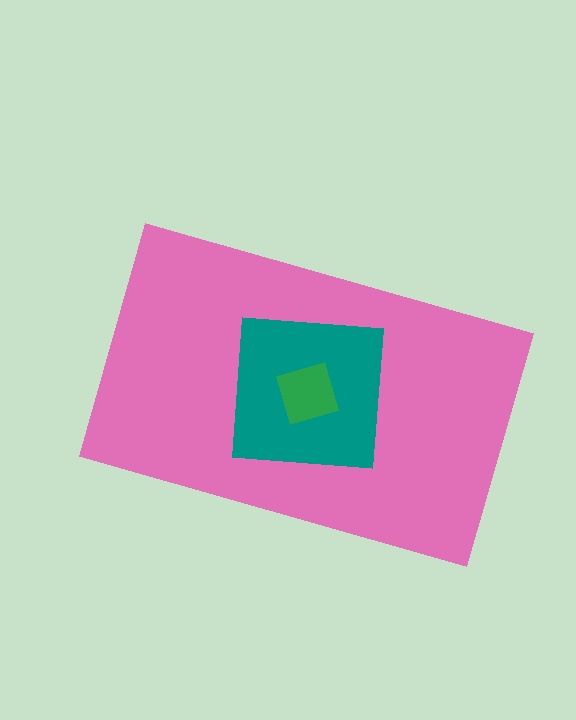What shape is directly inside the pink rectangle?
The teal square.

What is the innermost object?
The green square.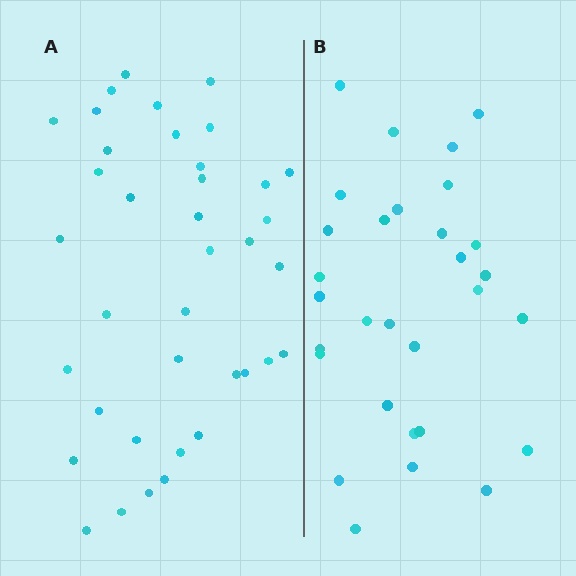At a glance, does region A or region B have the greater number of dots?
Region A (the left region) has more dots.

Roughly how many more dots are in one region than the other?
Region A has roughly 8 or so more dots than region B.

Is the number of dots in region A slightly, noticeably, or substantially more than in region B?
Region A has noticeably more, but not dramatically so. The ratio is roughly 1.3 to 1.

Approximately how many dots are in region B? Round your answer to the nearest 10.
About 30 dots.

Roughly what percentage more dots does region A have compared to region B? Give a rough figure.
About 25% more.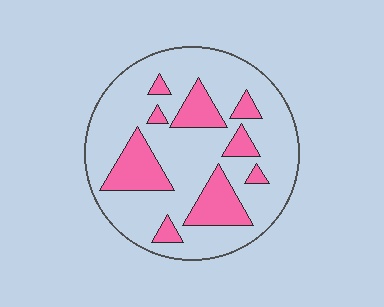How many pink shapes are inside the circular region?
9.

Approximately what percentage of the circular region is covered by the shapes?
Approximately 25%.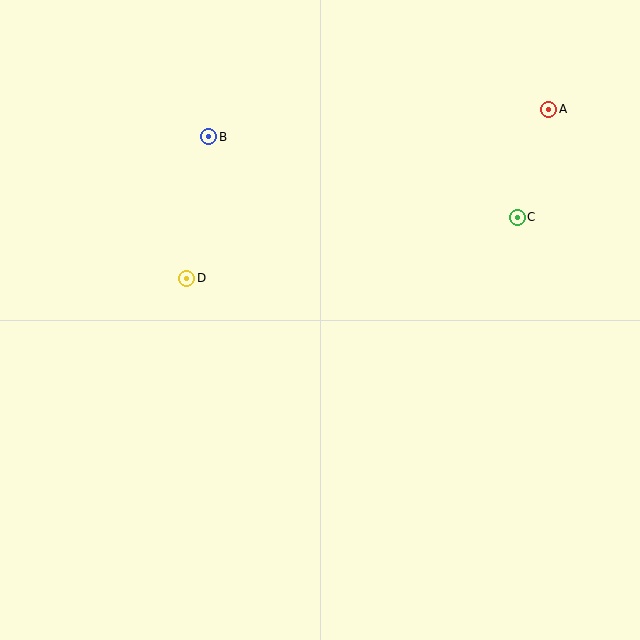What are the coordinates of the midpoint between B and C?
The midpoint between B and C is at (363, 177).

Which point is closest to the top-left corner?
Point B is closest to the top-left corner.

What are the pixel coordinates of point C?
Point C is at (517, 217).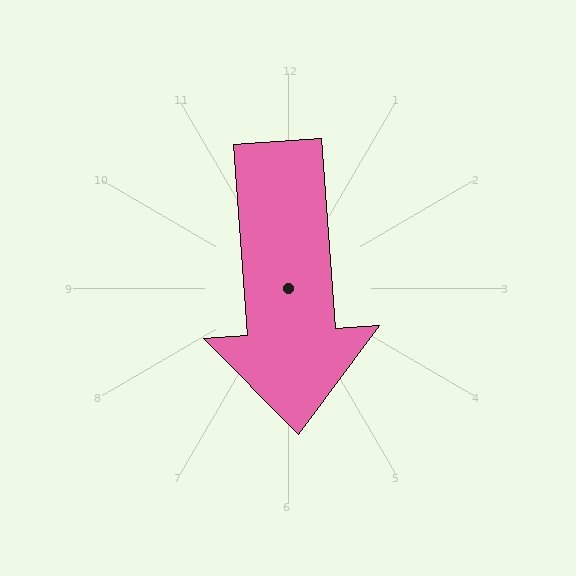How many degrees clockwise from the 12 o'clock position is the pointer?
Approximately 176 degrees.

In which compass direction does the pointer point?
South.